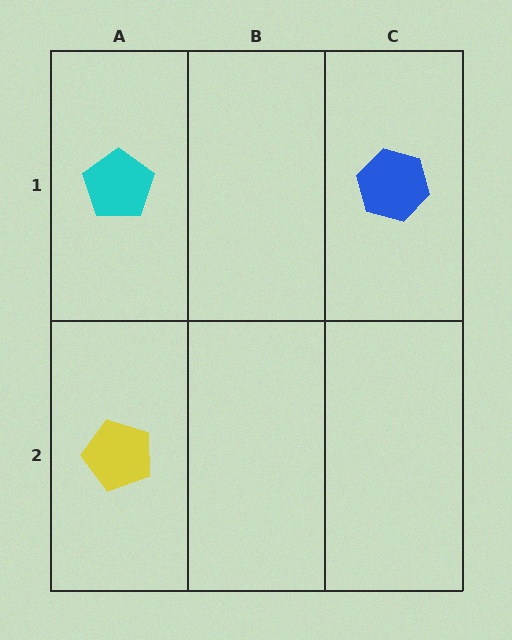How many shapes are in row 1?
2 shapes.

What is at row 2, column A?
A yellow pentagon.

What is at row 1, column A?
A cyan pentagon.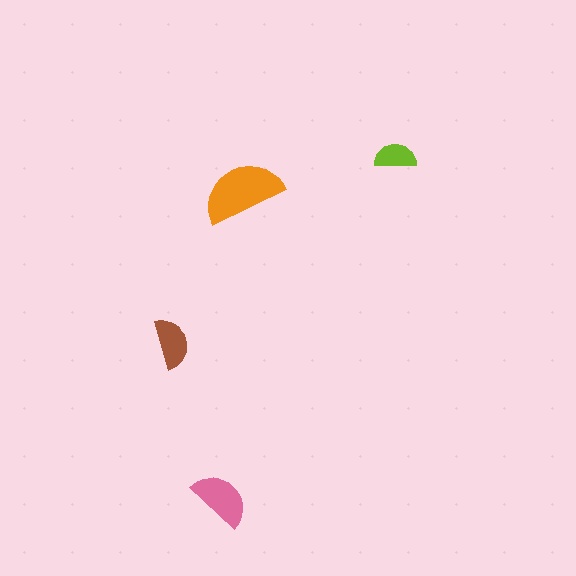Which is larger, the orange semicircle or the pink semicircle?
The orange one.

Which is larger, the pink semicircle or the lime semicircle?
The pink one.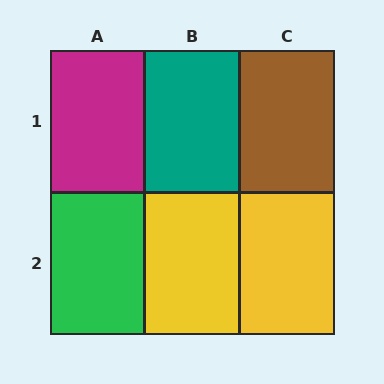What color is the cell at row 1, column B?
Teal.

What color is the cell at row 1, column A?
Magenta.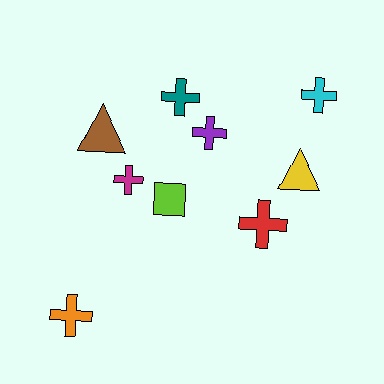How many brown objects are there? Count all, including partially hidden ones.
There is 1 brown object.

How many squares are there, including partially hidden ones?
There is 1 square.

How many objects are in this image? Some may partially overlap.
There are 9 objects.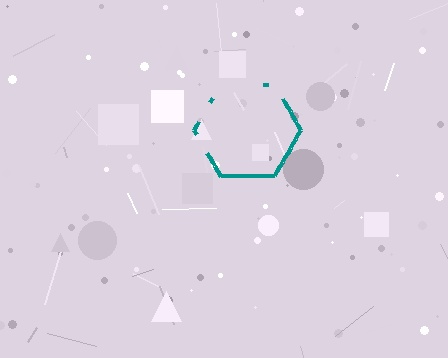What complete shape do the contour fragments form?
The contour fragments form a hexagon.